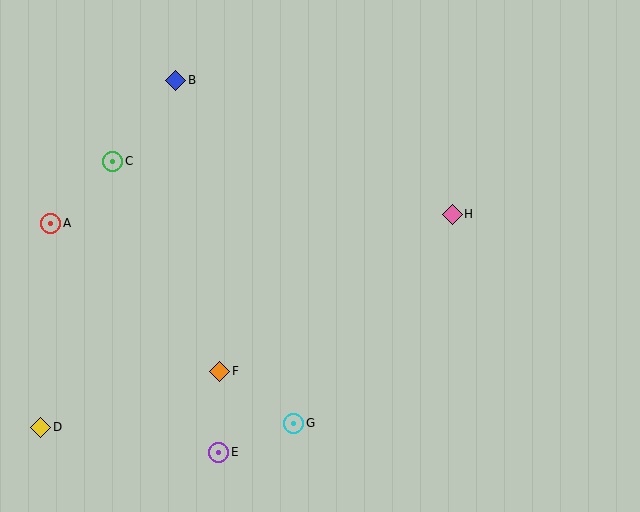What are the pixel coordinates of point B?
Point B is at (176, 80).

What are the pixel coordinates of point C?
Point C is at (113, 161).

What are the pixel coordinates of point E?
Point E is at (219, 452).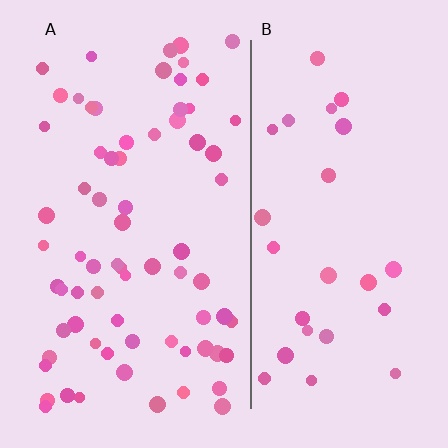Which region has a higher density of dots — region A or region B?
A (the left).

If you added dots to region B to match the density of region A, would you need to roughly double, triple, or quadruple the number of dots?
Approximately triple.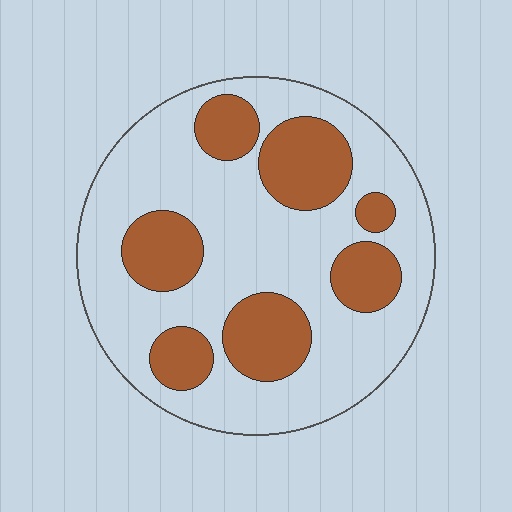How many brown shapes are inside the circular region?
7.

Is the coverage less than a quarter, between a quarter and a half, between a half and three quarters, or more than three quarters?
Between a quarter and a half.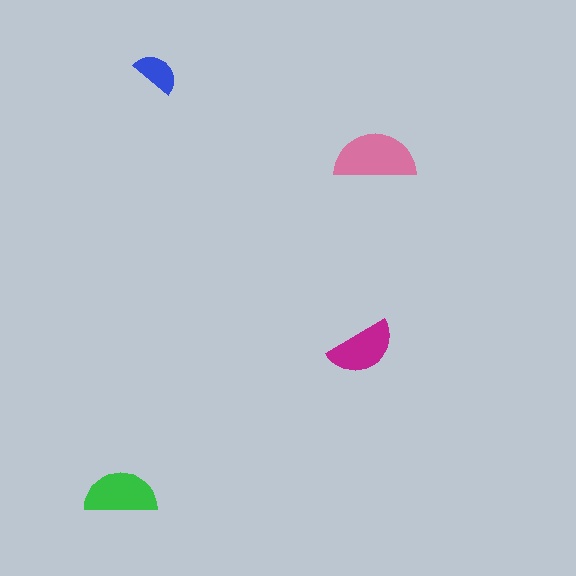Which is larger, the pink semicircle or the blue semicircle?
The pink one.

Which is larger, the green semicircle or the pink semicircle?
The pink one.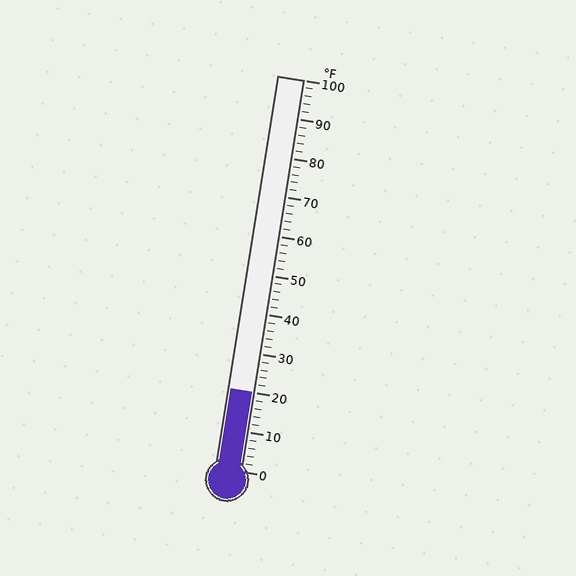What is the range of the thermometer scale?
The thermometer scale ranges from 0°F to 100°F.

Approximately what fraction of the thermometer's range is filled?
The thermometer is filled to approximately 20% of its range.